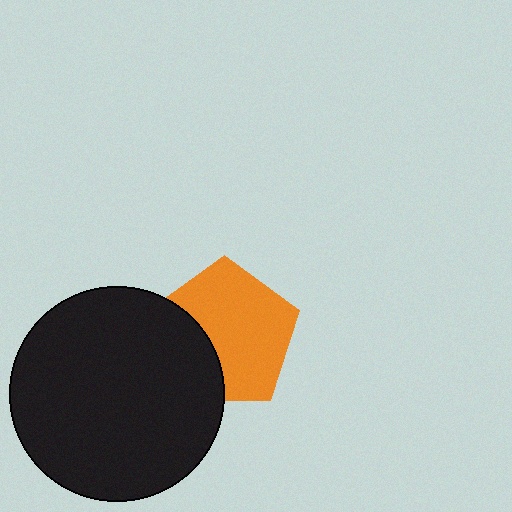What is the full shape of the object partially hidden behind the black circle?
The partially hidden object is an orange pentagon.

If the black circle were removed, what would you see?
You would see the complete orange pentagon.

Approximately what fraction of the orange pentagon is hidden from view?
Roughly 32% of the orange pentagon is hidden behind the black circle.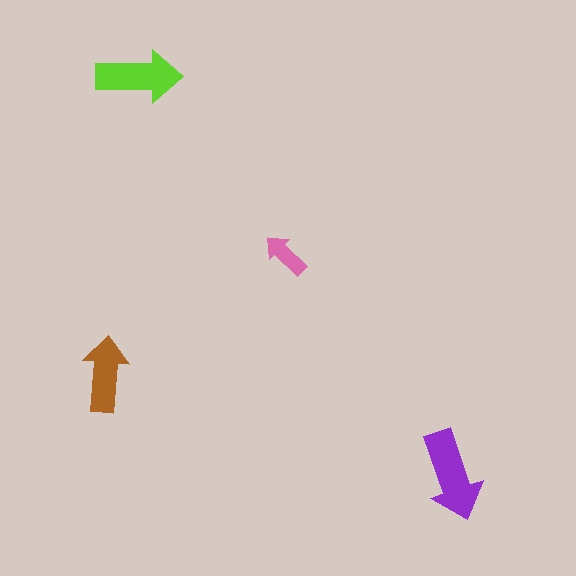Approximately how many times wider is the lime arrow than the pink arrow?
About 2 times wider.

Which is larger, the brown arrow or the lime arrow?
The lime one.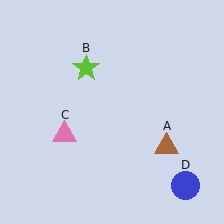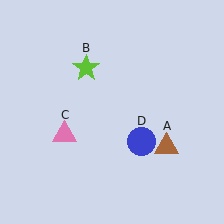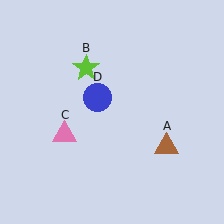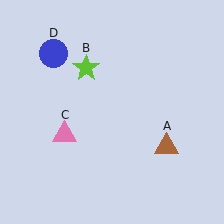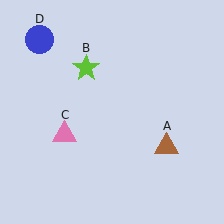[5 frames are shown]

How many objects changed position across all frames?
1 object changed position: blue circle (object D).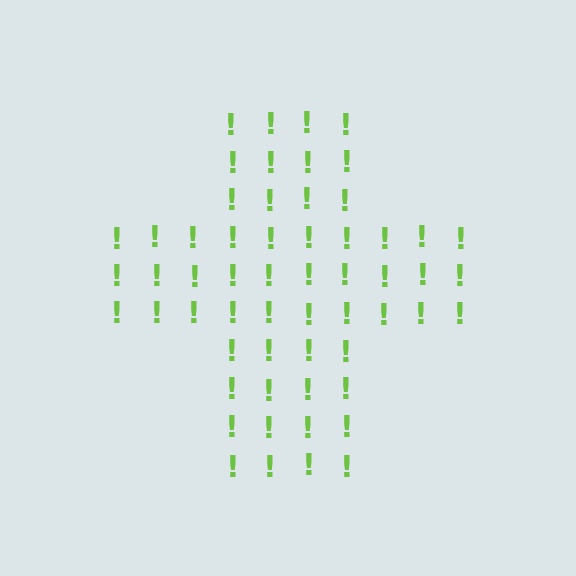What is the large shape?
The large shape is a cross.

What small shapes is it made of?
It is made of small exclamation marks.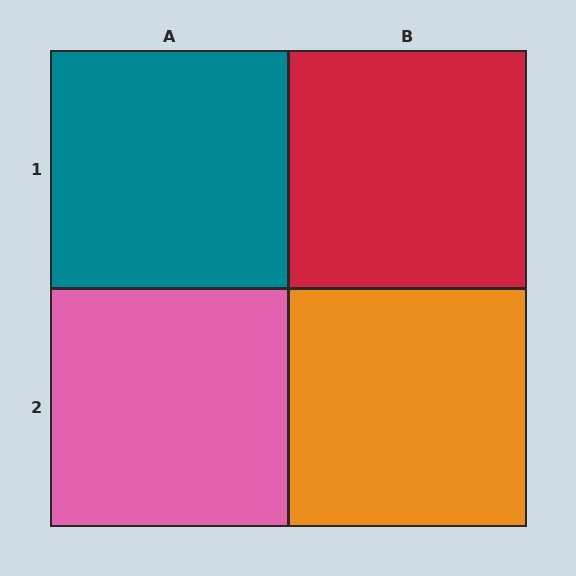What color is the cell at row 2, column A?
Pink.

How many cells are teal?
1 cell is teal.